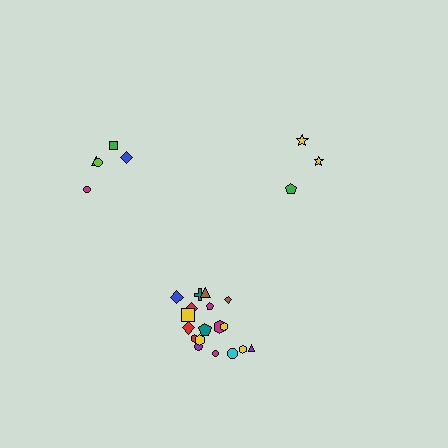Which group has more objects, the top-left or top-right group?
The top-left group.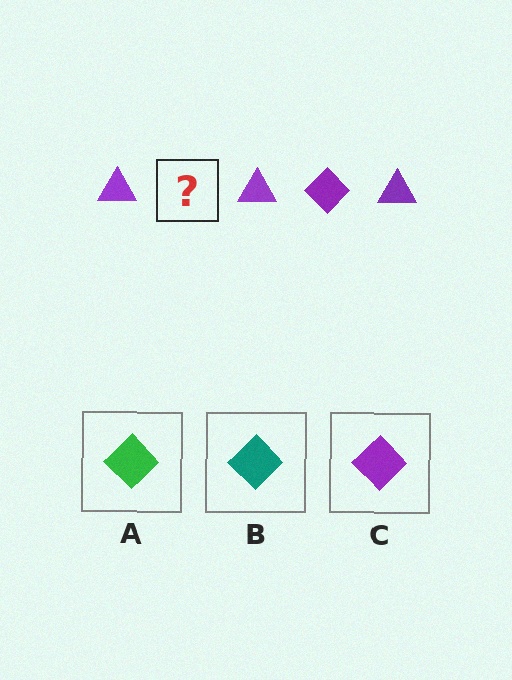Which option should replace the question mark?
Option C.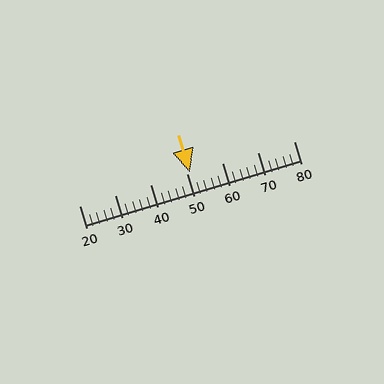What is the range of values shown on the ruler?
The ruler shows values from 20 to 80.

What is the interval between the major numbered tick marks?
The major tick marks are spaced 10 units apart.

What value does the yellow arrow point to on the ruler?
The yellow arrow points to approximately 51.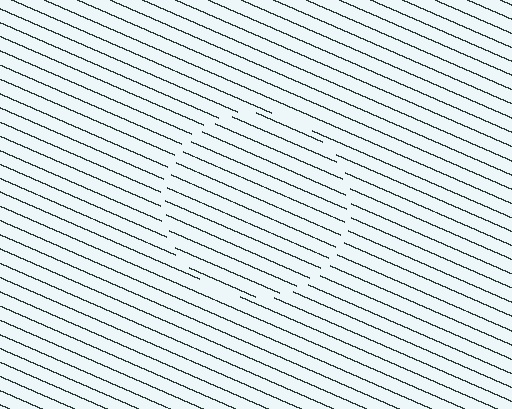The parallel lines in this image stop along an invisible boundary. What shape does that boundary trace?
An illusory circle. The interior of the shape contains the same grating, shifted by half a period — the contour is defined by the phase discontinuity where line-ends from the inner and outer gratings abut.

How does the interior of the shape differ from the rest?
The interior of the shape contains the same grating, shifted by half a period — the contour is defined by the phase discontinuity where line-ends from the inner and outer gratings abut.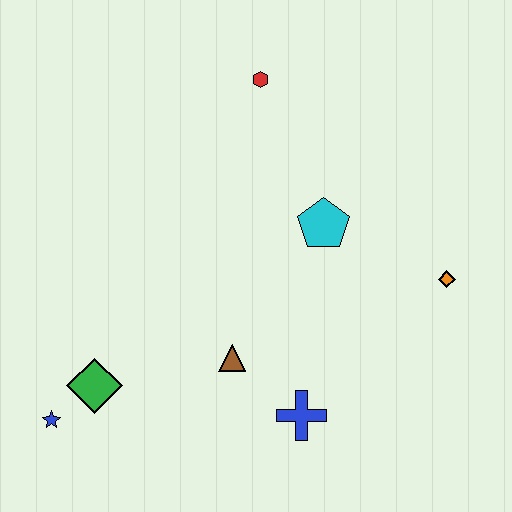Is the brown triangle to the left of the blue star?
No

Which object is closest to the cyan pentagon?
The orange diamond is closest to the cyan pentagon.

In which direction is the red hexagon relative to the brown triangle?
The red hexagon is above the brown triangle.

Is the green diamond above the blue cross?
Yes